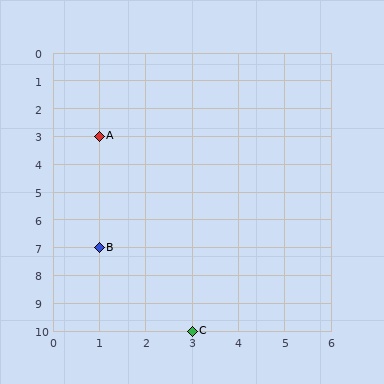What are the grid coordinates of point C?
Point C is at grid coordinates (3, 10).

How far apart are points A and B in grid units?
Points A and B are 4 rows apart.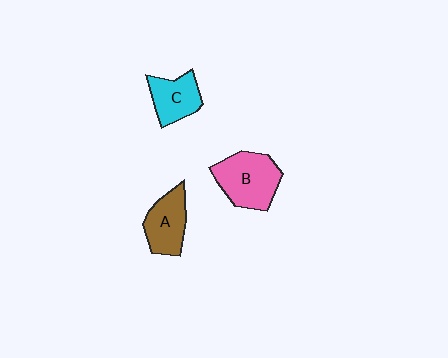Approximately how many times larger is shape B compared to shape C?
Approximately 1.5 times.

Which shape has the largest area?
Shape B (pink).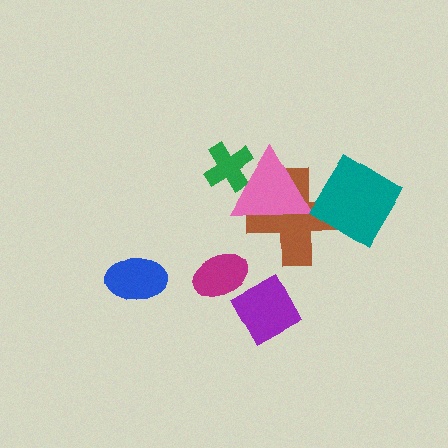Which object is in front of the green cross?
The pink triangle is in front of the green cross.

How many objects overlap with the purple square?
0 objects overlap with the purple square.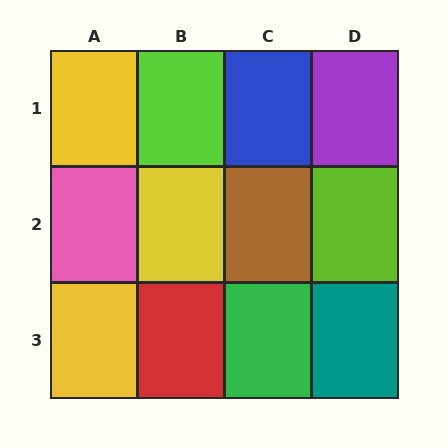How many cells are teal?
1 cell is teal.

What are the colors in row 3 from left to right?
Yellow, red, green, teal.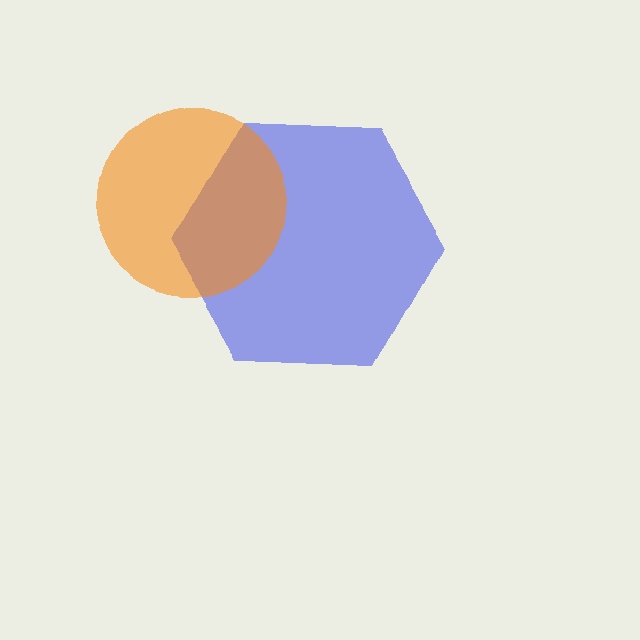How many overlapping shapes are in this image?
There are 2 overlapping shapes in the image.